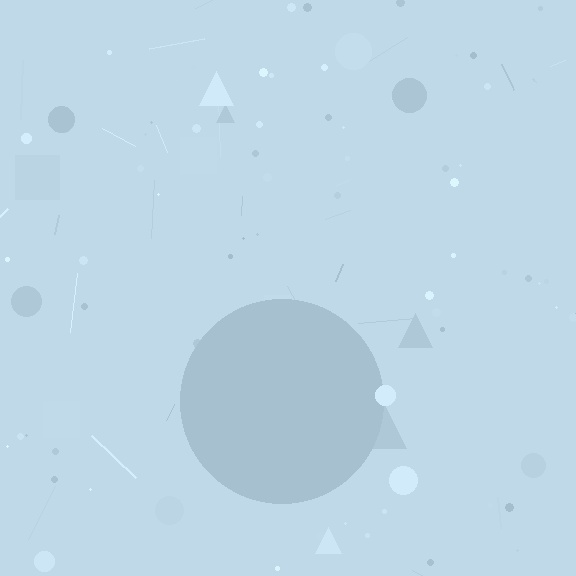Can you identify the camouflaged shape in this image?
The camouflaged shape is a circle.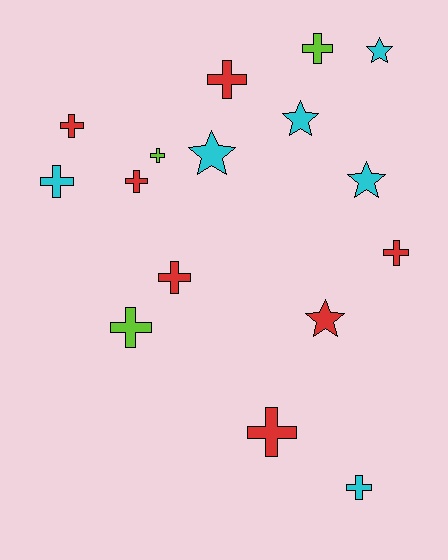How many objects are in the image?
There are 16 objects.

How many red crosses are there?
There are 6 red crosses.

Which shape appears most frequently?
Cross, with 11 objects.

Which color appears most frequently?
Red, with 7 objects.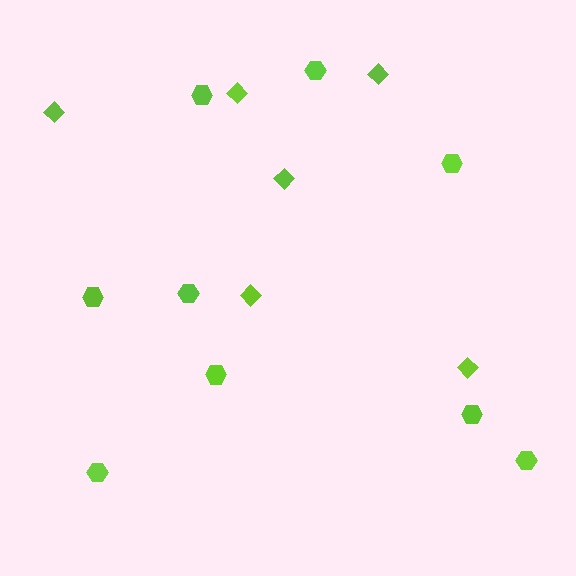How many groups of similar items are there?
There are 2 groups: one group of diamonds (6) and one group of hexagons (9).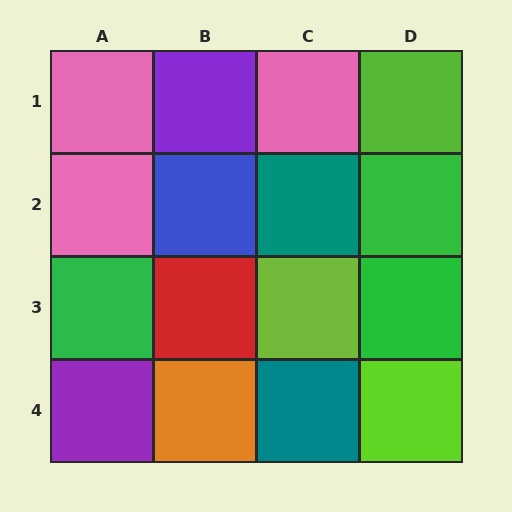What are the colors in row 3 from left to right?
Green, red, lime, green.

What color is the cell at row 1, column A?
Pink.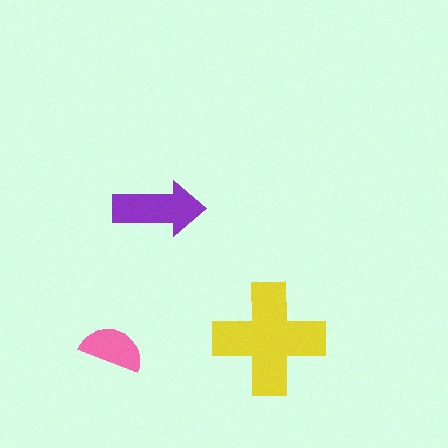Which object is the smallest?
The pink semicircle.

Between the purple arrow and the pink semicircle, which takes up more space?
The purple arrow.